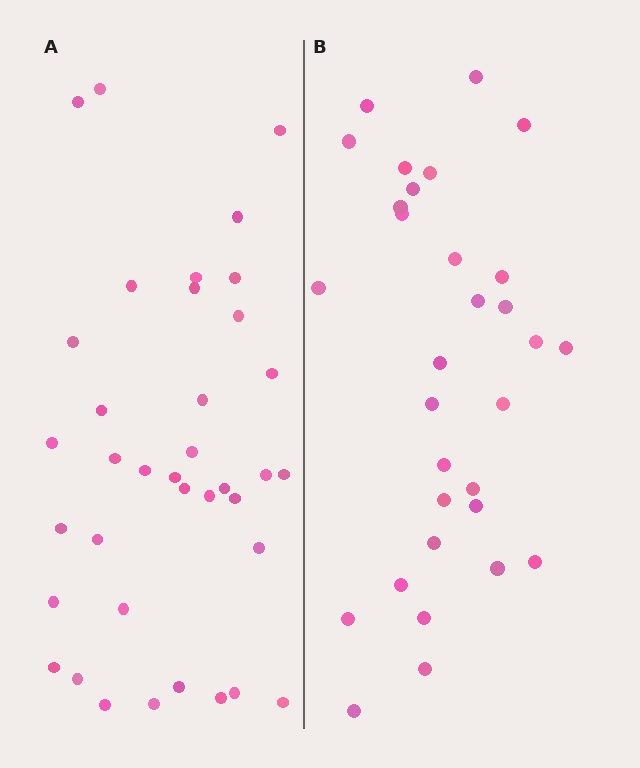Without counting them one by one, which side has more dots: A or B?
Region A (the left region) has more dots.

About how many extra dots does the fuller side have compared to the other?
Region A has about 6 more dots than region B.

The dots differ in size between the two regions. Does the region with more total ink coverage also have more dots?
No. Region B has more total ink coverage because its dots are larger, but region A actually contains more individual dots. Total area can be misleading — the number of items is what matters here.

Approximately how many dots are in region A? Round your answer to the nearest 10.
About 40 dots. (The exact count is 37, which rounds to 40.)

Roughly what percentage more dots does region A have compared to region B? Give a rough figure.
About 20% more.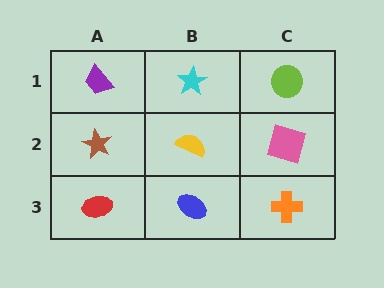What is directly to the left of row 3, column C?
A blue ellipse.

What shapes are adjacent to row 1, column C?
A pink square (row 2, column C), a cyan star (row 1, column B).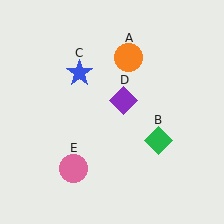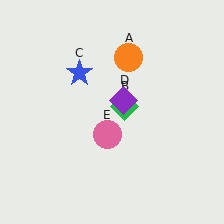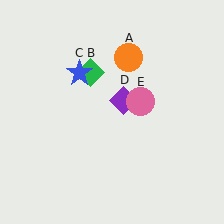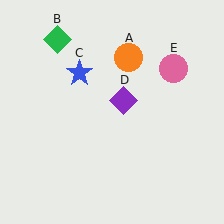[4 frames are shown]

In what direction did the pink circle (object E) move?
The pink circle (object E) moved up and to the right.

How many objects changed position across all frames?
2 objects changed position: green diamond (object B), pink circle (object E).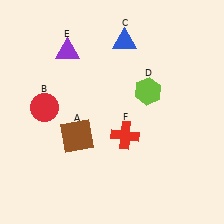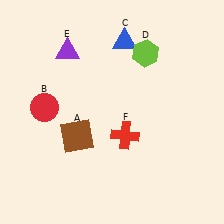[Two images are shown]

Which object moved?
The lime hexagon (D) moved up.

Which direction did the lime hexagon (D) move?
The lime hexagon (D) moved up.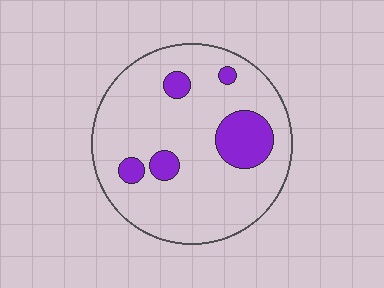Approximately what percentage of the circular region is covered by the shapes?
Approximately 15%.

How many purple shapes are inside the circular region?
5.